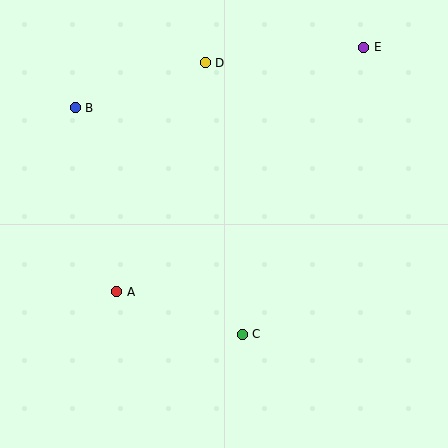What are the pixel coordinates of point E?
Point E is at (364, 47).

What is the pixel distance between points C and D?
The distance between C and D is 274 pixels.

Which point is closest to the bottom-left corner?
Point A is closest to the bottom-left corner.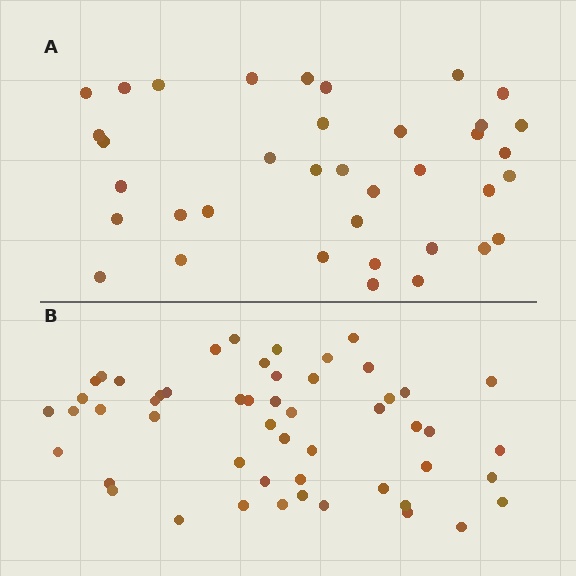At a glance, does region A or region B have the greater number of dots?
Region B (the bottom region) has more dots.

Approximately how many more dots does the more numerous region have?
Region B has approximately 15 more dots than region A.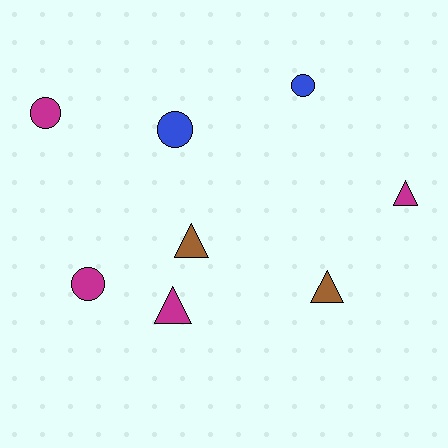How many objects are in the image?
There are 8 objects.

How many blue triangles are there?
There are no blue triangles.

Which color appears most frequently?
Magenta, with 4 objects.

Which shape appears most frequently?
Circle, with 4 objects.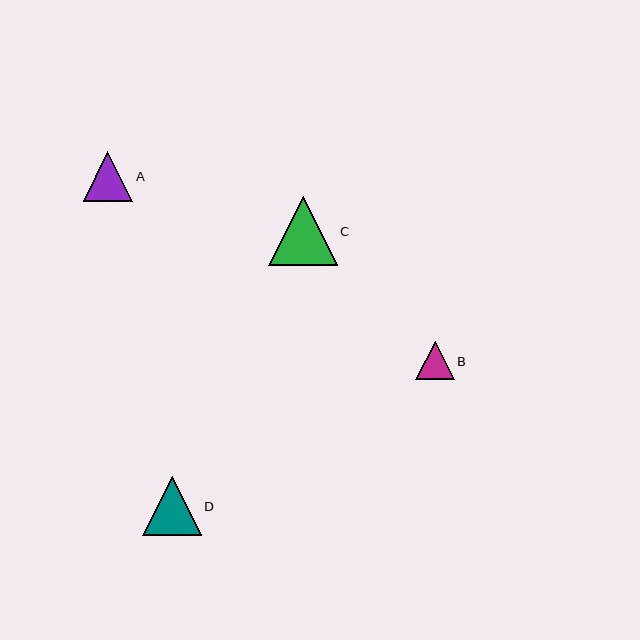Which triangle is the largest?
Triangle C is the largest with a size of approximately 69 pixels.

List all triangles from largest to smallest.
From largest to smallest: C, D, A, B.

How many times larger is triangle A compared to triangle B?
Triangle A is approximately 1.3 times the size of triangle B.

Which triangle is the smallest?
Triangle B is the smallest with a size of approximately 38 pixels.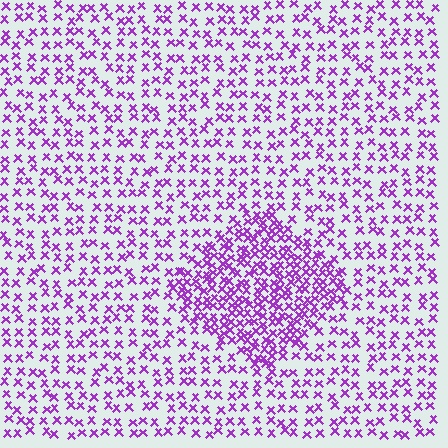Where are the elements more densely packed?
The elements are more densely packed inside the diamond boundary.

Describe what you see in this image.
The image contains small purple elements arranged at two different densities. A diamond-shaped region is visible where the elements are more densely packed than the surrounding area.